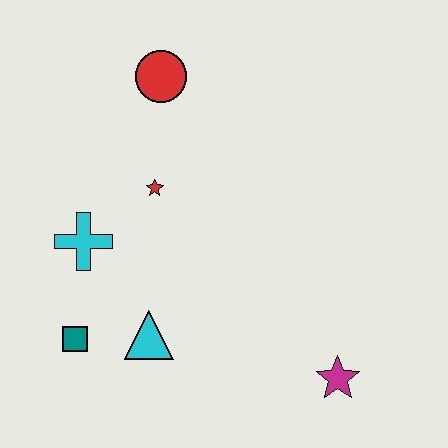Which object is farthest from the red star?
The magenta star is farthest from the red star.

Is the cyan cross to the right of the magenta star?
No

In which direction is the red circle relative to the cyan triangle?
The red circle is above the cyan triangle.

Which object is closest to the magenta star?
The cyan triangle is closest to the magenta star.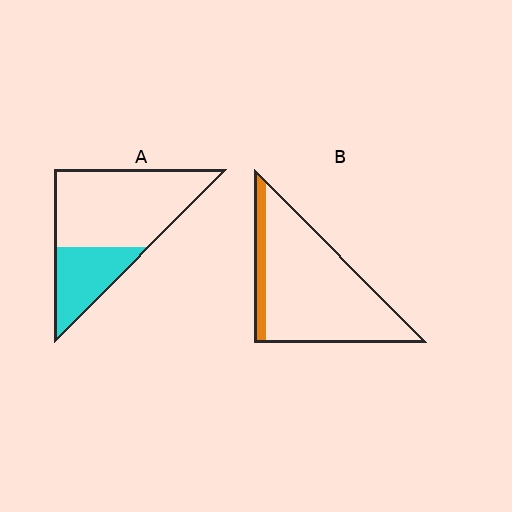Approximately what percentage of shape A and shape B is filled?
A is approximately 30% and B is approximately 15%.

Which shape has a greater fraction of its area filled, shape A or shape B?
Shape A.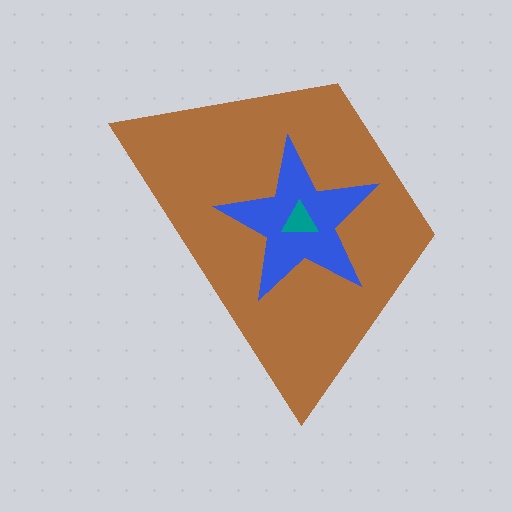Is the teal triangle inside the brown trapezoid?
Yes.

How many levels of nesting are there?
3.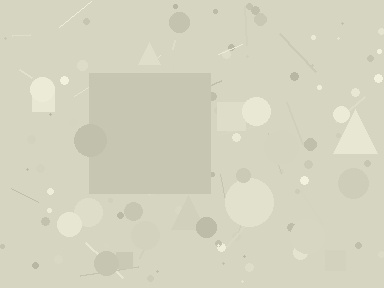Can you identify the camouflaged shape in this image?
The camouflaged shape is a square.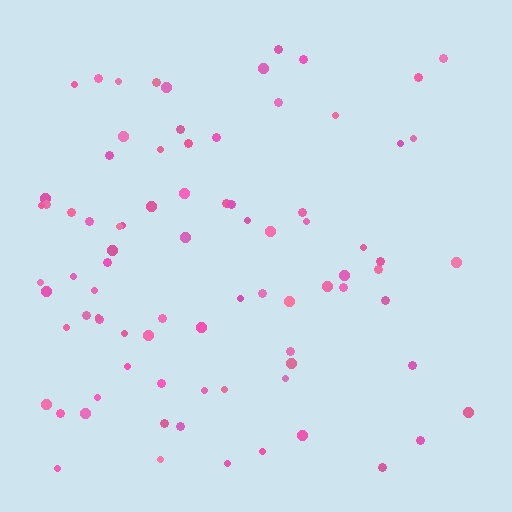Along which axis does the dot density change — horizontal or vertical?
Horizontal.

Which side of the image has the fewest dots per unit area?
The right.